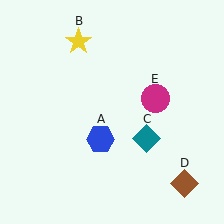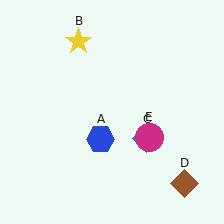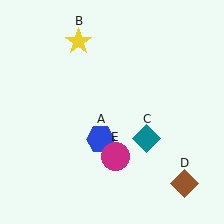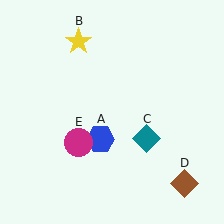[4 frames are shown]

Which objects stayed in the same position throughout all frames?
Blue hexagon (object A) and yellow star (object B) and teal diamond (object C) and brown diamond (object D) remained stationary.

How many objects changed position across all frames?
1 object changed position: magenta circle (object E).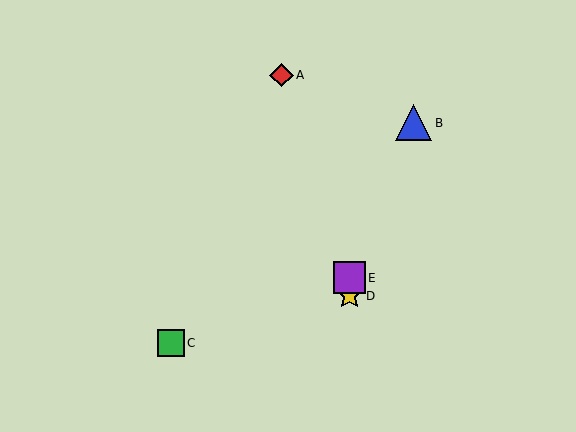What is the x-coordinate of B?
Object B is at x≈413.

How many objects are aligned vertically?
2 objects (D, E) are aligned vertically.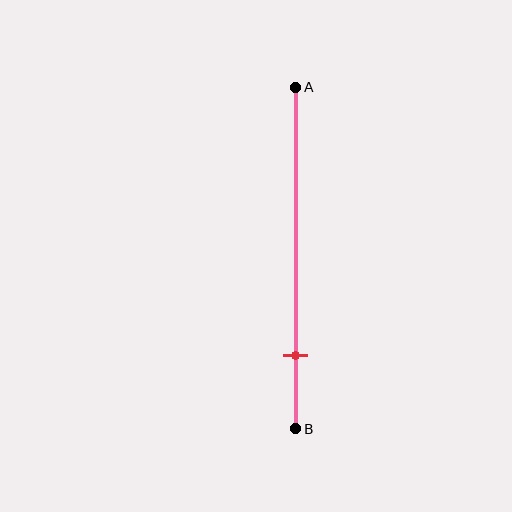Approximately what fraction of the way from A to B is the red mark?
The red mark is approximately 80% of the way from A to B.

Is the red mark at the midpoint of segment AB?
No, the mark is at about 80% from A, not at the 50% midpoint.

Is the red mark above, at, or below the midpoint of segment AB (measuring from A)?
The red mark is below the midpoint of segment AB.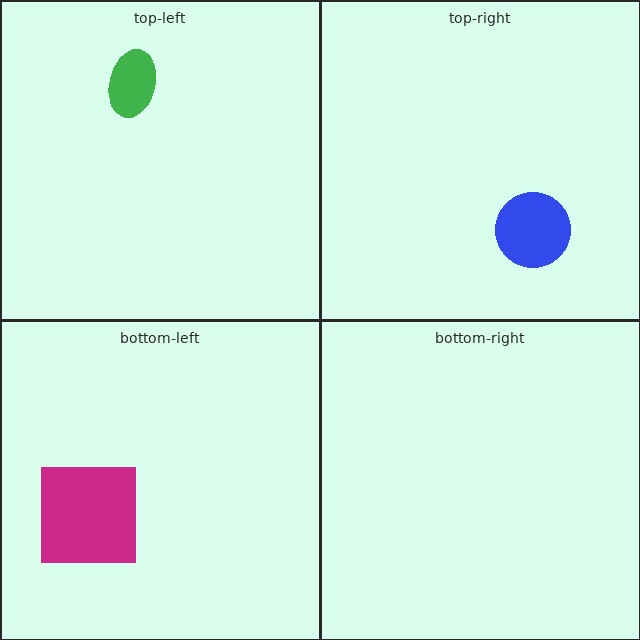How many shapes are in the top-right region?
1.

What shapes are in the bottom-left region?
The magenta square.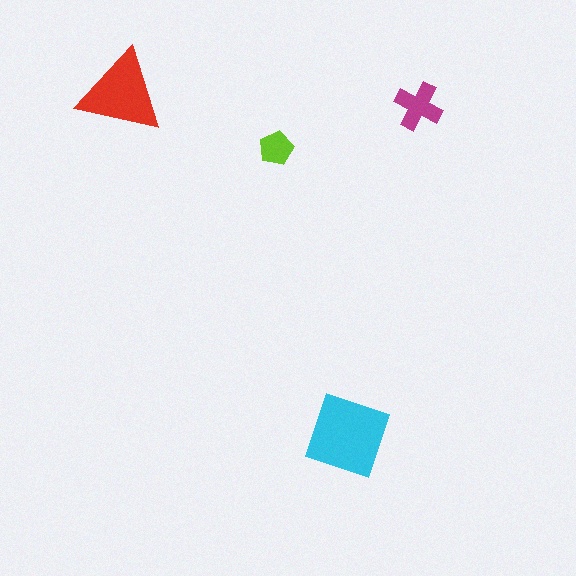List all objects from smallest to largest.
The lime pentagon, the magenta cross, the red triangle, the cyan square.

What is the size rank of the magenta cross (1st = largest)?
3rd.